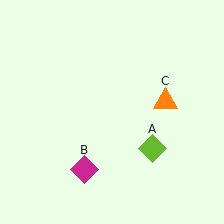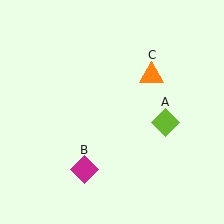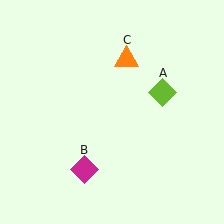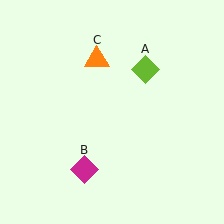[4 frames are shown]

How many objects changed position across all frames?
2 objects changed position: lime diamond (object A), orange triangle (object C).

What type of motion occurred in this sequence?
The lime diamond (object A), orange triangle (object C) rotated counterclockwise around the center of the scene.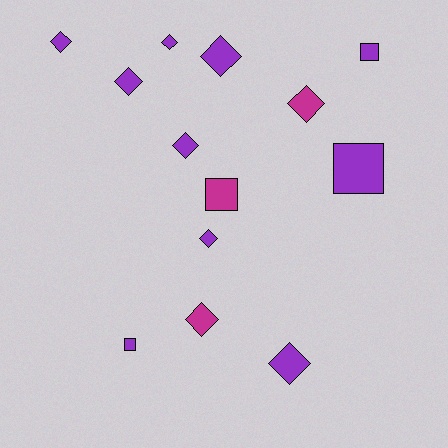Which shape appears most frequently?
Diamond, with 9 objects.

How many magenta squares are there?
There is 1 magenta square.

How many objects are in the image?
There are 13 objects.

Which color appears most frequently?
Purple, with 10 objects.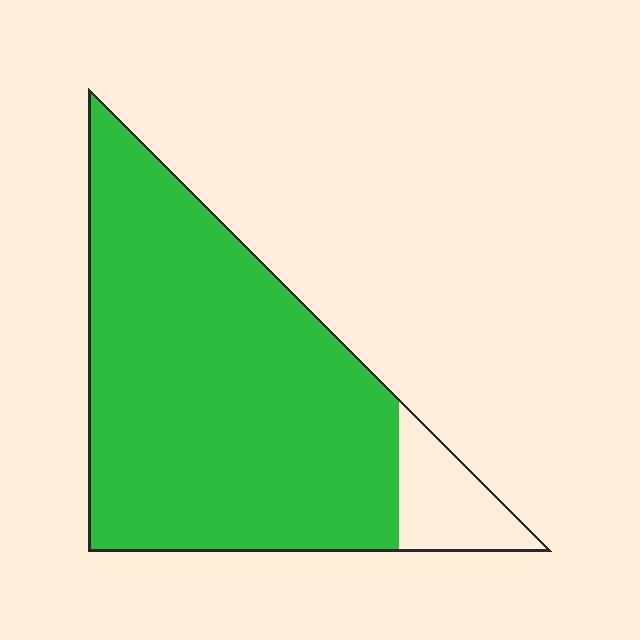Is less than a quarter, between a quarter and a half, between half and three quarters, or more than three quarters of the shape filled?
More than three quarters.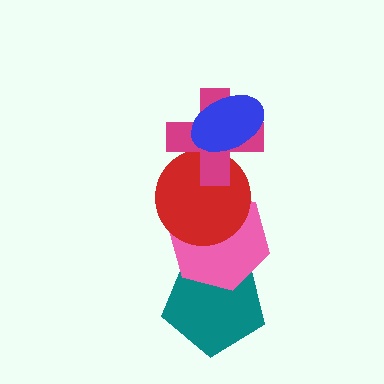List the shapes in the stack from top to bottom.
From top to bottom: the blue ellipse, the magenta cross, the red circle, the pink hexagon, the teal pentagon.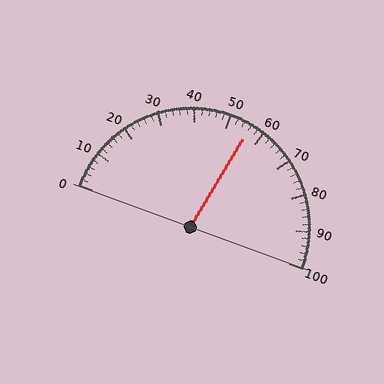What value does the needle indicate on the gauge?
The needle indicates approximately 56.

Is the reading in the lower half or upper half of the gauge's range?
The reading is in the upper half of the range (0 to 100).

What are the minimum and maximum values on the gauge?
The gauge ranges from 0 to 100.